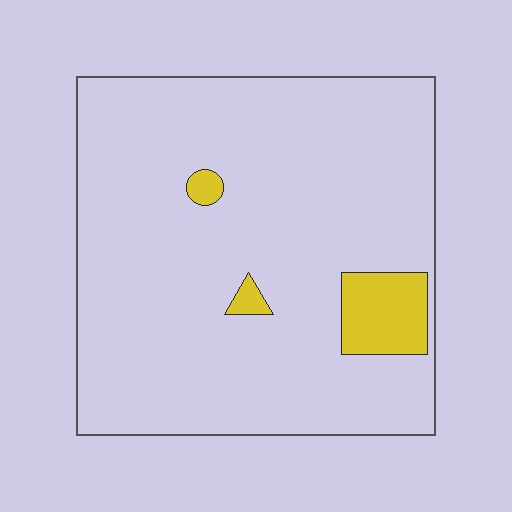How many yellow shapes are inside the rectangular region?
3.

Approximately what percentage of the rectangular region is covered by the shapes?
Approximately 5%.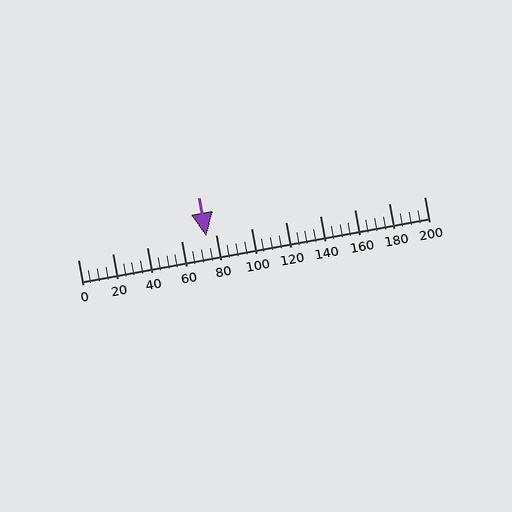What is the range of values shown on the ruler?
The ruler shows values from 0 to 200.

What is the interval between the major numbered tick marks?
The major tick marks are spaced 20 units apart.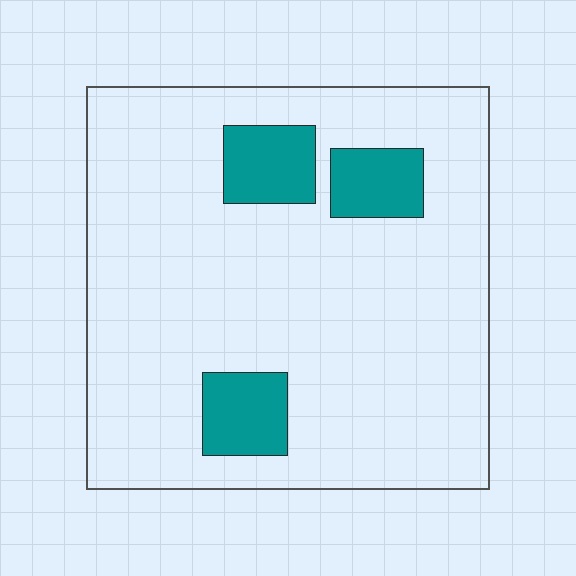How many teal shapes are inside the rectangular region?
3.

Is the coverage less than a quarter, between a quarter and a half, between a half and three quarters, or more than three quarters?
Less than a quarter.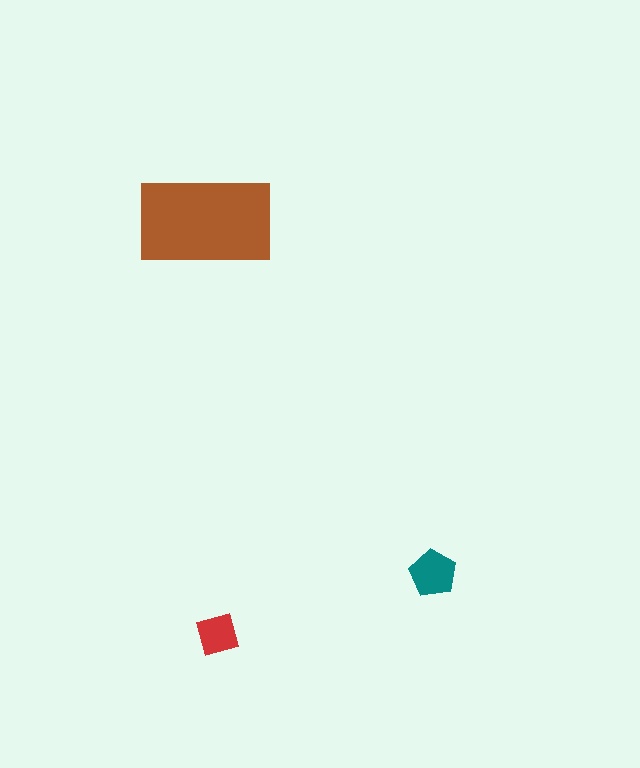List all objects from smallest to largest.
The red diamond, the teal pentagon, the brown rectangle.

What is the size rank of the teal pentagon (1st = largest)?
2nd.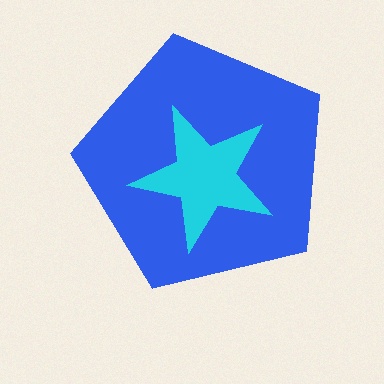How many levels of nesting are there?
2.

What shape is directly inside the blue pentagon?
The cyan star.